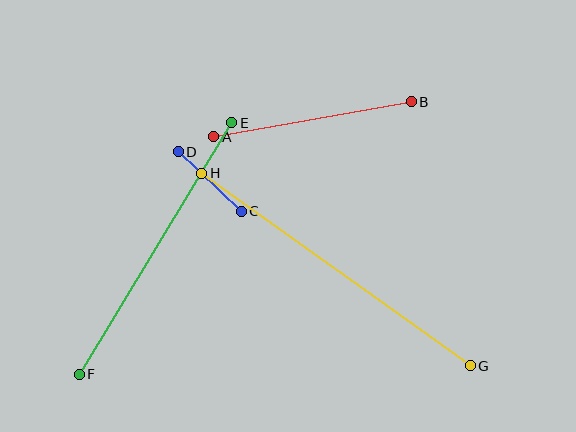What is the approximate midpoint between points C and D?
The midpoint is at approximately (210, 181) pixels.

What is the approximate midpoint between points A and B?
The midpoint is at approximately (312, 119) pixels.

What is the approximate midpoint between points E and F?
The midpoint is at approximately (155, 249) pixels.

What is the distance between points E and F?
The distance is approximately 294 pixels.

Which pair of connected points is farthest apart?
Points G and H are farthest apart.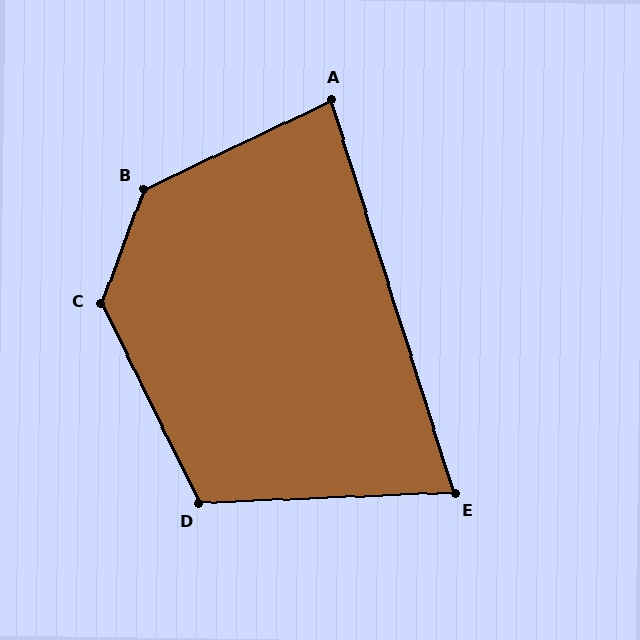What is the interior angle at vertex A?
Approximately 82 degrees (acute).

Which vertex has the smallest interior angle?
E, at approximately 75 degrees.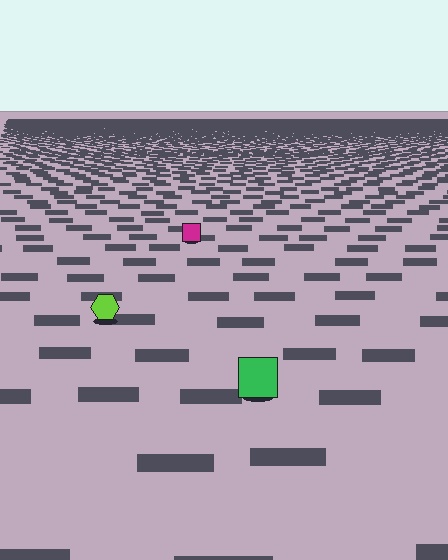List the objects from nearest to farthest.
From nearest to farthest: the green square, the lime hexagon, the magenta square.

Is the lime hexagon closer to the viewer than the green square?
No. The green square is closer — you can tell from the texture gradient: the ground texture is coarser near it.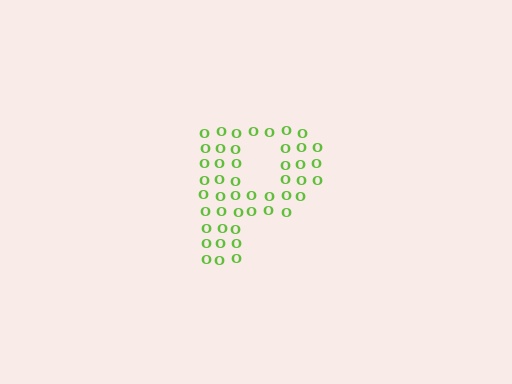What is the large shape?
The large shape is the letter P.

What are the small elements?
The small elements are letter O's.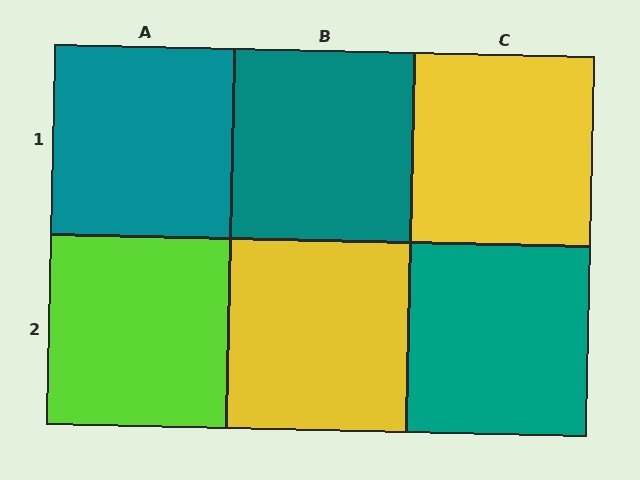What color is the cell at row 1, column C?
Yellow.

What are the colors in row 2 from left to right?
Lime, yellow, teal.